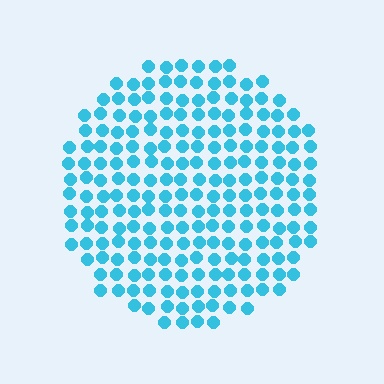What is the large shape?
The large shape is a circle.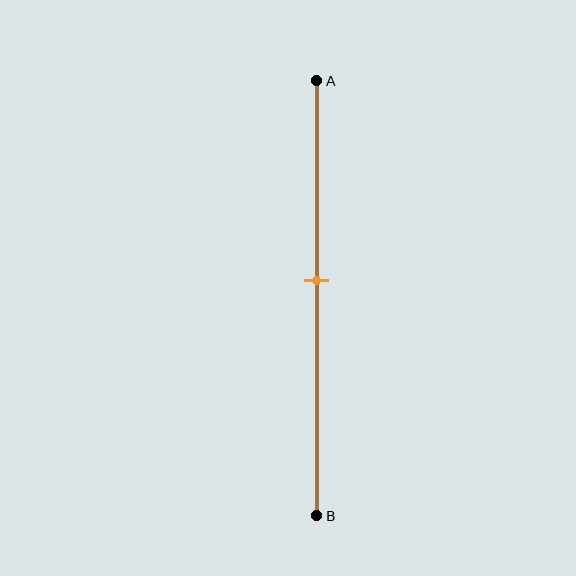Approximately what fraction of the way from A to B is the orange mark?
The orange mark is approximately 45% of the way from A to B.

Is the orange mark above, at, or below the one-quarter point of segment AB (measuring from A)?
The orange mark is below the one-quarter point of segment AB.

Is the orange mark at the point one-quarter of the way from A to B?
No, the mark is at about 45% from A, not at the 25% one-quarter point.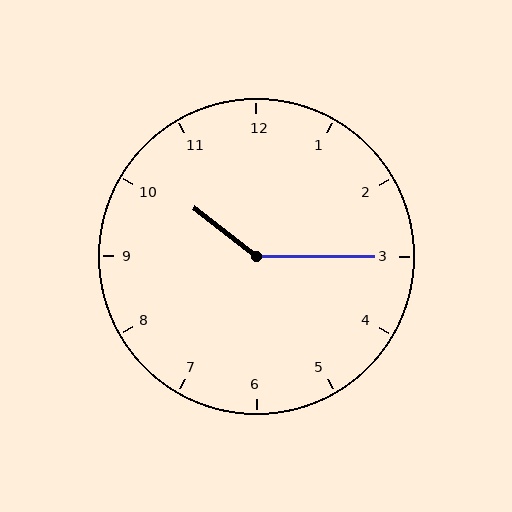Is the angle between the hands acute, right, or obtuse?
It is obtuse.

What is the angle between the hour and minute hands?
Approximately 142 degrees.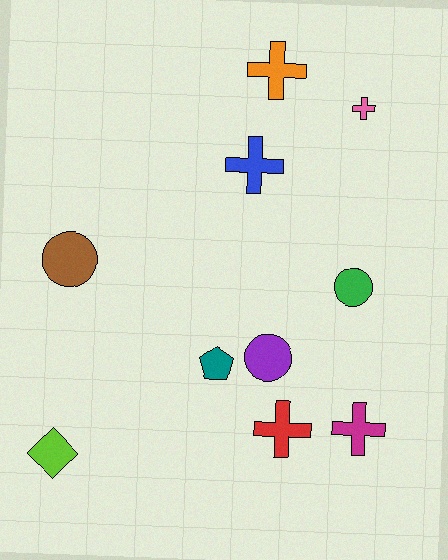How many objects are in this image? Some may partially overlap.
There are 10 objects.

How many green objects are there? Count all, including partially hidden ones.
There is 1 green object.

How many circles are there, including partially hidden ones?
There are 3 circles.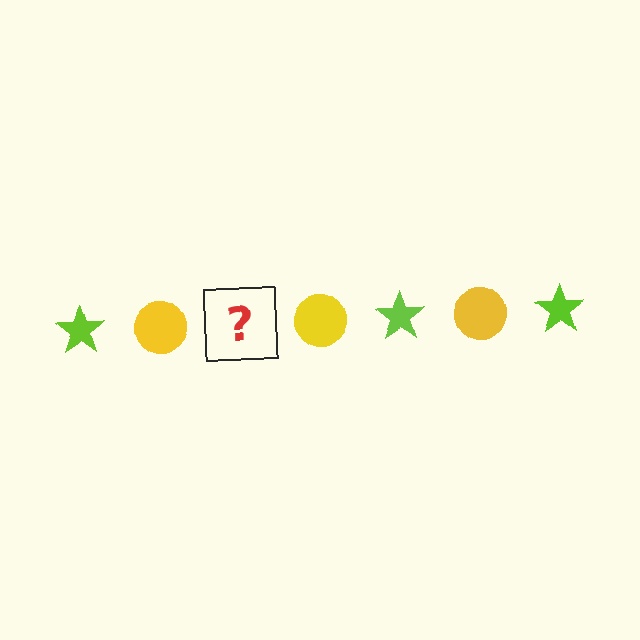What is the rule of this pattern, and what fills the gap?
The rule is that the pattern alternates between lime star and yellow circle. The gap should be filled with a lime star.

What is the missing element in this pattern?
The missing element is a lime star.